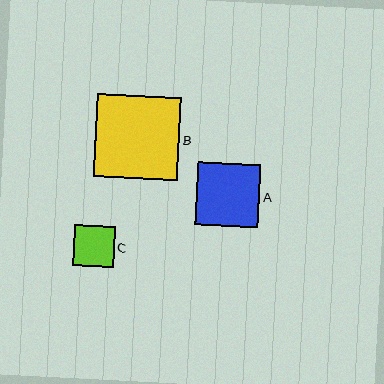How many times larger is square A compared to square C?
Square A is approximately 1.6 times the size of square C.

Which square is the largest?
Square B is the largest with a size of approximately 84 pixels.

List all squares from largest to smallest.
From largest to smallest: B, A, C.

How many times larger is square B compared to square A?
Square B is approximately 1.3 times the size of square A.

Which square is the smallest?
Square C is the smallest with a size of approximately 41 pixels.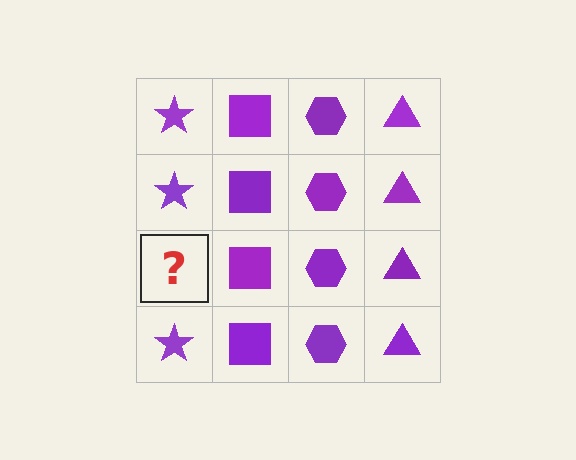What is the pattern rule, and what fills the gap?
The rule is that each column has a consistent shape. The gap should be filled with a purple star.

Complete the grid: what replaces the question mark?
The question mark should be replaced with a purple star.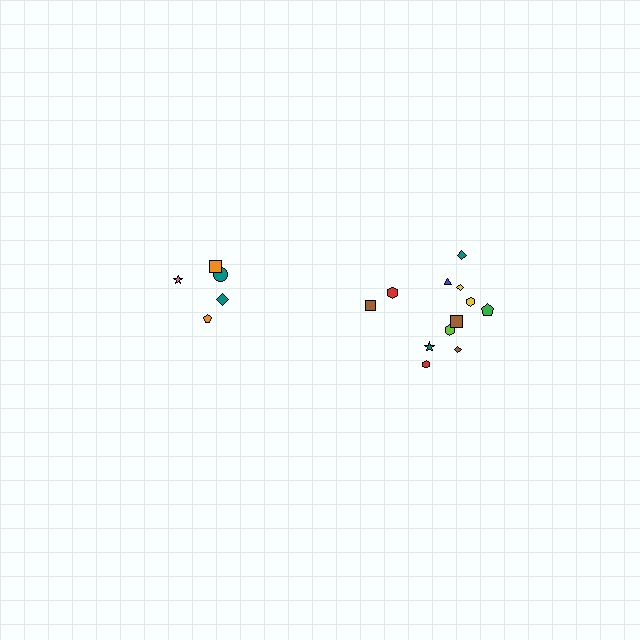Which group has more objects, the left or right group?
The right group.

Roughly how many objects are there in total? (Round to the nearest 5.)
Roughly 15 objects in total.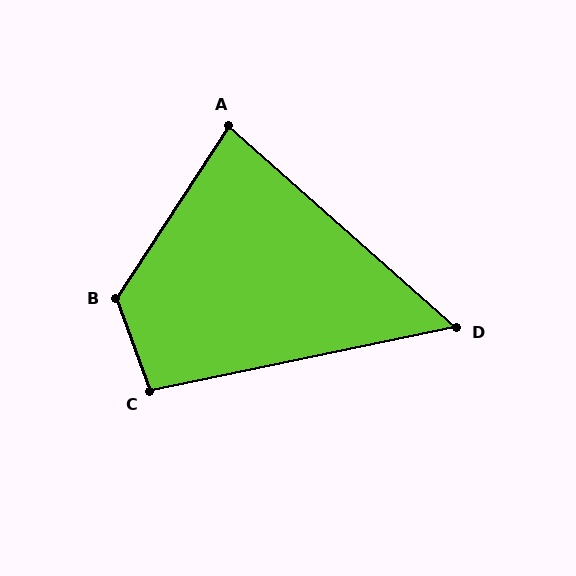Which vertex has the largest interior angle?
B, at approximately 127 degrees.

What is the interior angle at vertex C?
Approximately 98 degrees (obtuse).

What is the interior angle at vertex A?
Approximately 82 degrees (acute).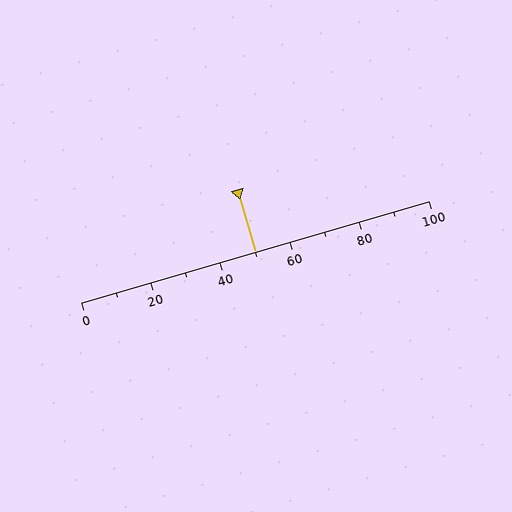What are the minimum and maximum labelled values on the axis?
The axis runs from 0 to 100.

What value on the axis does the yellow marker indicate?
The marker indicates approximately 50.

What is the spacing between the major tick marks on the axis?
The major ticks are spaced 20 apart.